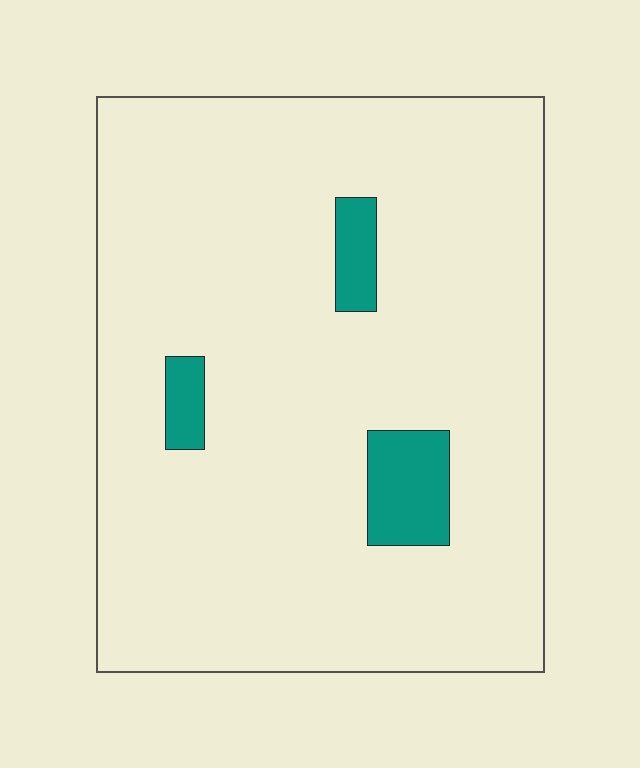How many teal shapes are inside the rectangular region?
3.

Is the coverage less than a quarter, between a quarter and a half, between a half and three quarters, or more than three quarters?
Less than a quarter.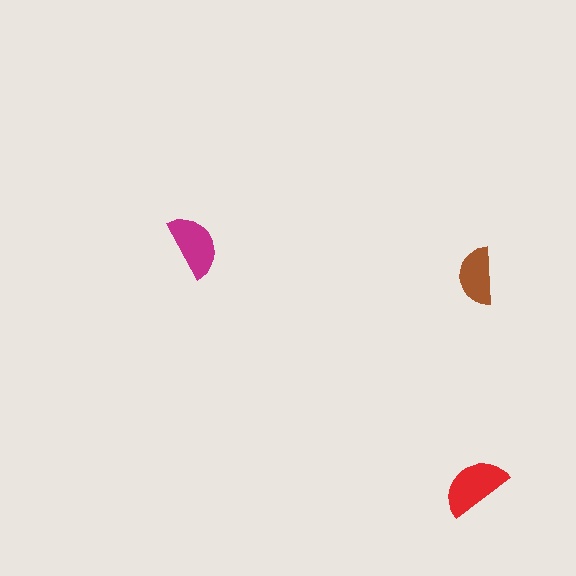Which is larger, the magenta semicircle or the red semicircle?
The red one.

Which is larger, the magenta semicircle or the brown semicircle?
The magenta one.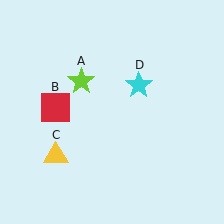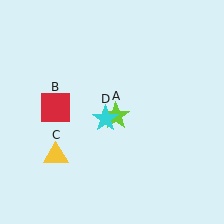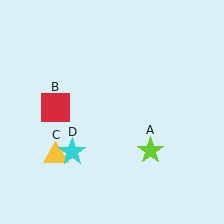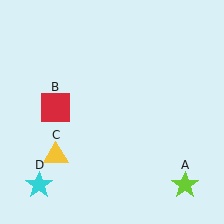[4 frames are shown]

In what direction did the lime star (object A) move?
The lime star (object A) moved down and to the right.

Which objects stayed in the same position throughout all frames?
Red square (object B) and yellow triangle (object C) remained stationary.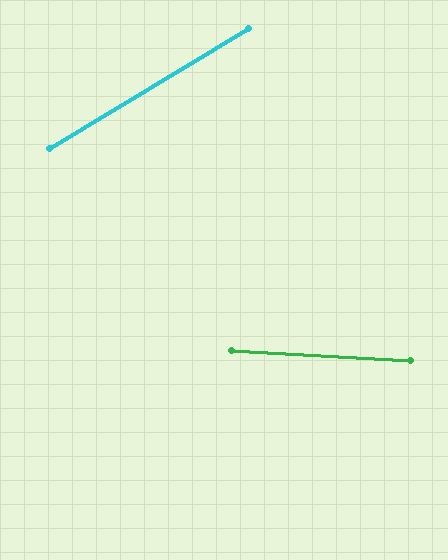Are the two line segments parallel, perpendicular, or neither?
Neither parallel nor perpendicular — they differ by about 34°.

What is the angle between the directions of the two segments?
Approximately 34 degrees.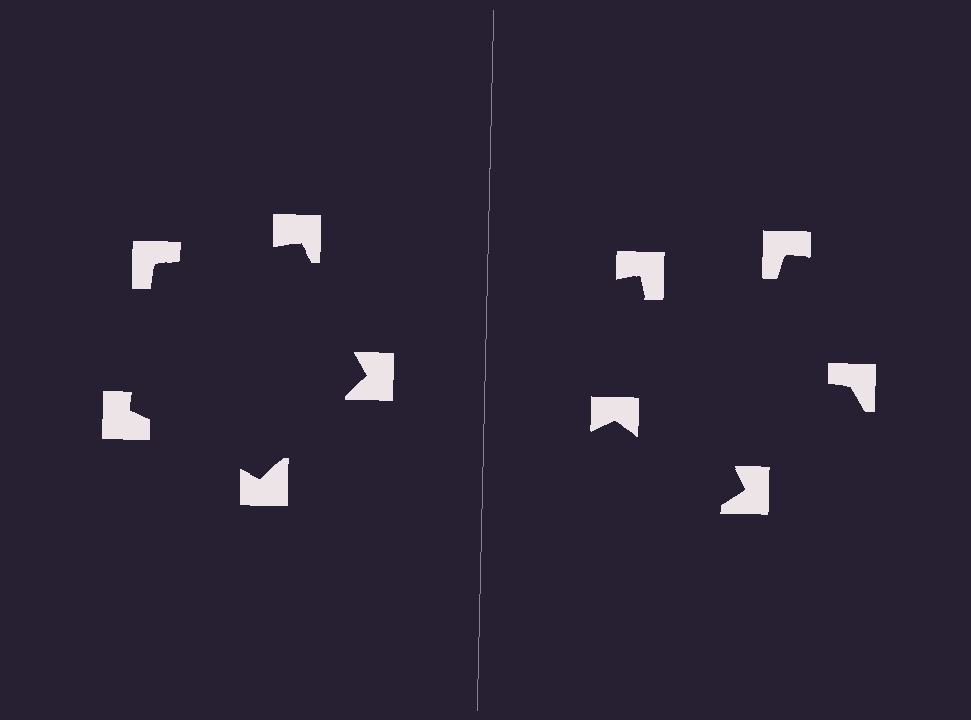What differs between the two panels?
The notched squares are positioned identically on both sides; only the wedge orientations differ. On the left they align to a pentagon; on the right they are misaligned.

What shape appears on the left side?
An illusory pentagon.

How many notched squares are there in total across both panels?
10 — 5 on each side.